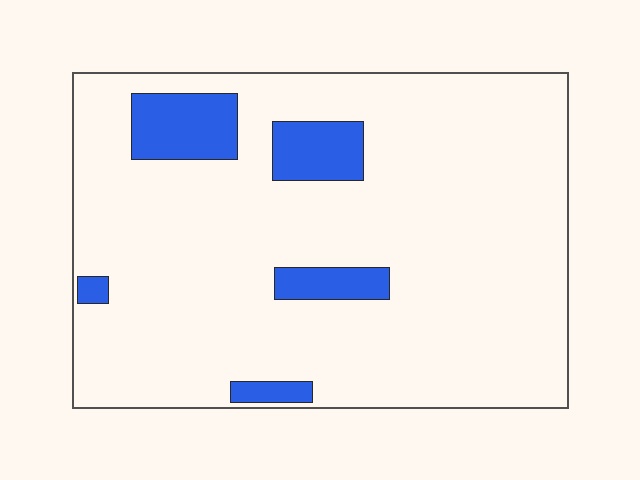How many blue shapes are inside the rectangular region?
5.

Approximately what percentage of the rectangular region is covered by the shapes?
Approximately 10%.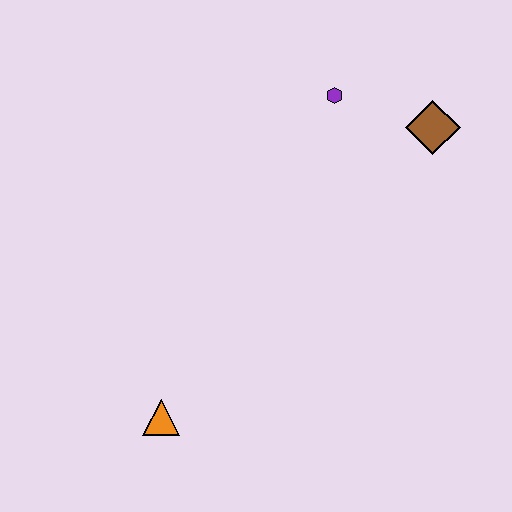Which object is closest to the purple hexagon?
The brown diamond is closest to the purple hexagon.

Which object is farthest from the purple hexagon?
The orange triangle is farthest from the purple hexagon.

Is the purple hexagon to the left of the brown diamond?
Yes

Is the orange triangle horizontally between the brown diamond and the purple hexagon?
No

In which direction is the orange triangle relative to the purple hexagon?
The orange triangle is below the purple hexagon.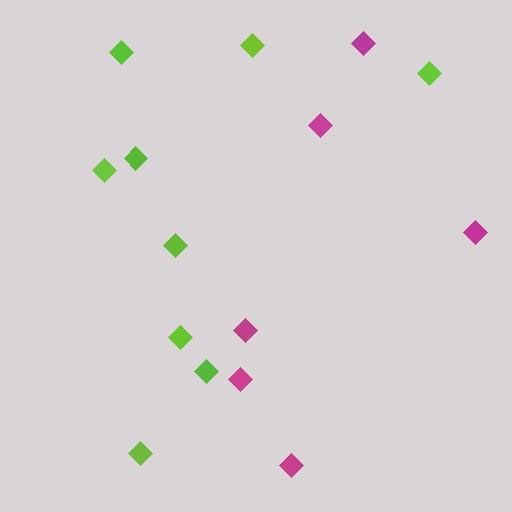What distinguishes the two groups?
There are 2 groups: one group of magenta diamonds (6) and one group of lime diamonds (9).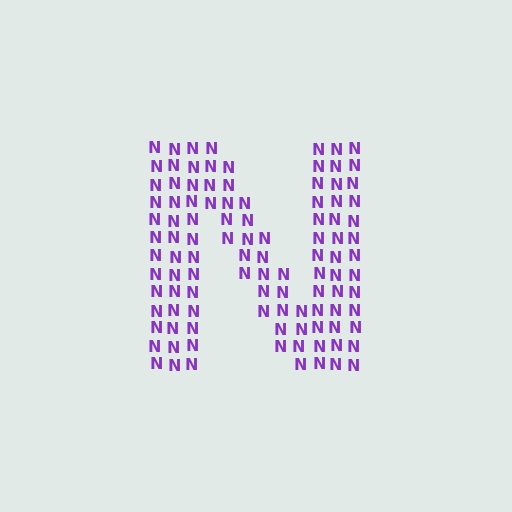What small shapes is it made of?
It is made of small letter N's.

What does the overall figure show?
The overall figure shows the letter N.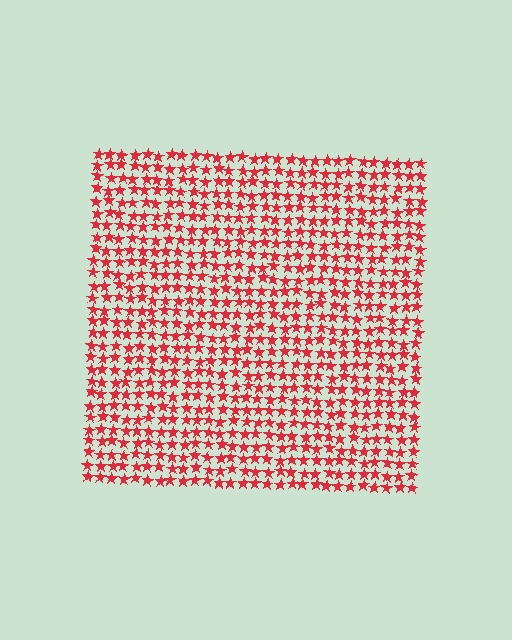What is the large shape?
The large shape is a square.